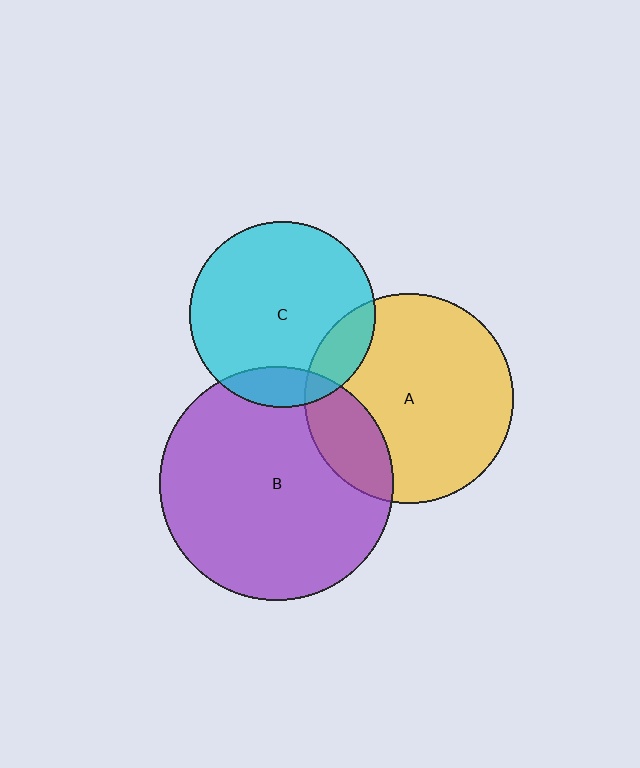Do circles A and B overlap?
Yes.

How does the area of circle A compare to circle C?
Approximately 1.3 times.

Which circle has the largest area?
Circle B (purple).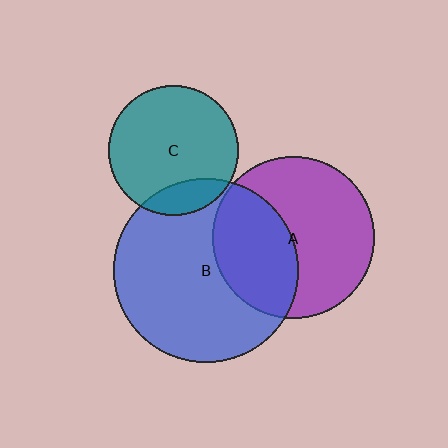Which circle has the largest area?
Circle B (blue).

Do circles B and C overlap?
Yes.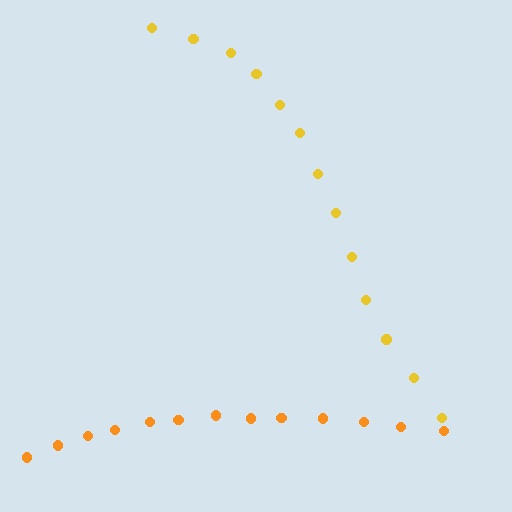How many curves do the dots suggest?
There are 2 distinct paths.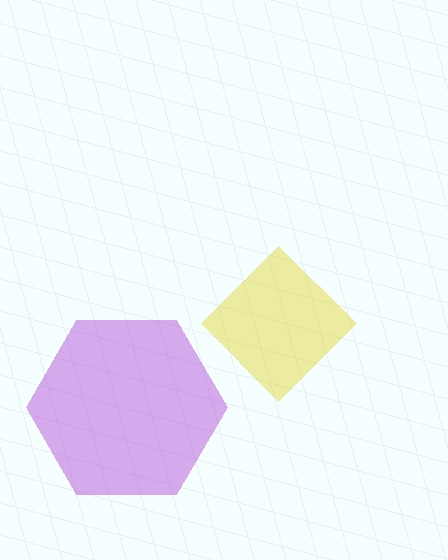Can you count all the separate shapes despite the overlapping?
Yes, there are 2 separate shapes.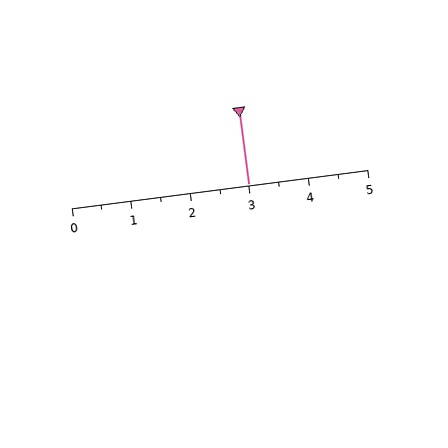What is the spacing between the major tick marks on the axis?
The major ticks are spaced 1 apart.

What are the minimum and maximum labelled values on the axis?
The axis runs from 0 to 5.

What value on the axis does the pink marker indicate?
The marker indicates approximately 3.